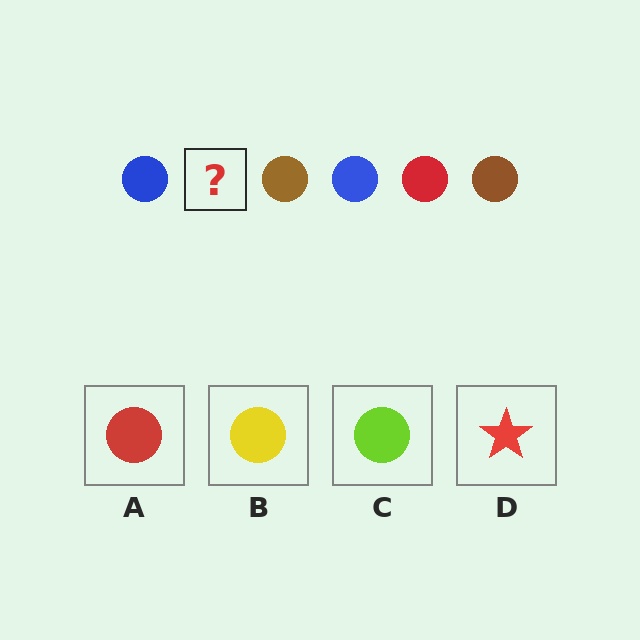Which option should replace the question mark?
Option A.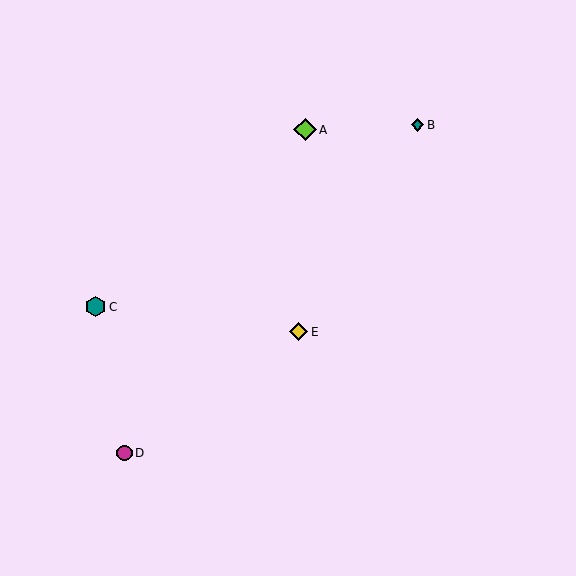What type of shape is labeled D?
Shape D is a magenta circle.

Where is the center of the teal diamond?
The center of the teal diamond is at (417, 125).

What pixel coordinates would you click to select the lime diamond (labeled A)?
Click at (305, 130) to select the lime diamond A.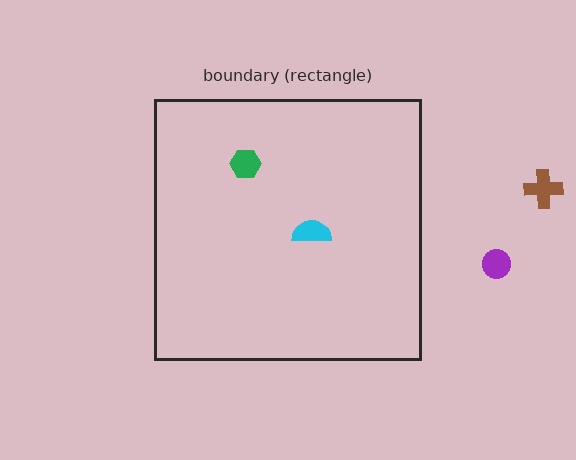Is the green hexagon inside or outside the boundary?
Inside.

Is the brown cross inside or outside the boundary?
Outside.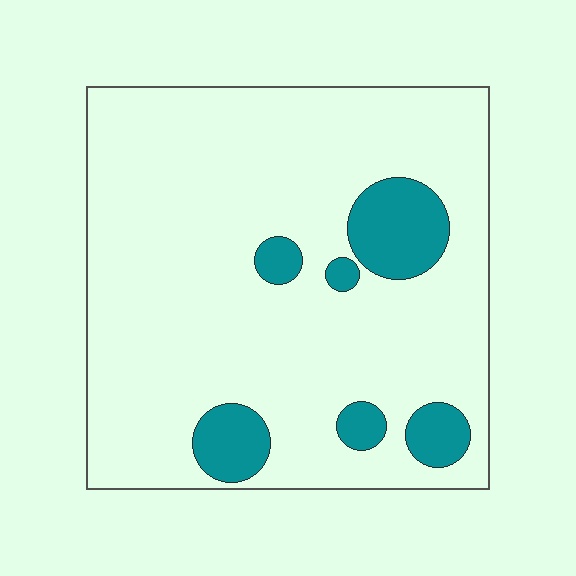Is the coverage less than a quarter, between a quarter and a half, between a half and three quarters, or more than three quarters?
Less than a quarter.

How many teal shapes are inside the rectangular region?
6.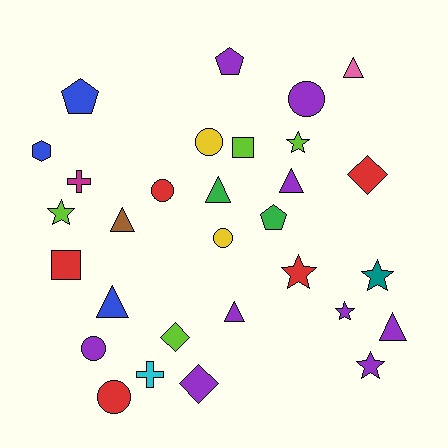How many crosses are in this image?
There are 2 crosses.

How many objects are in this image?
There are 30 objects.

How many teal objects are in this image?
There is 1 teal object.